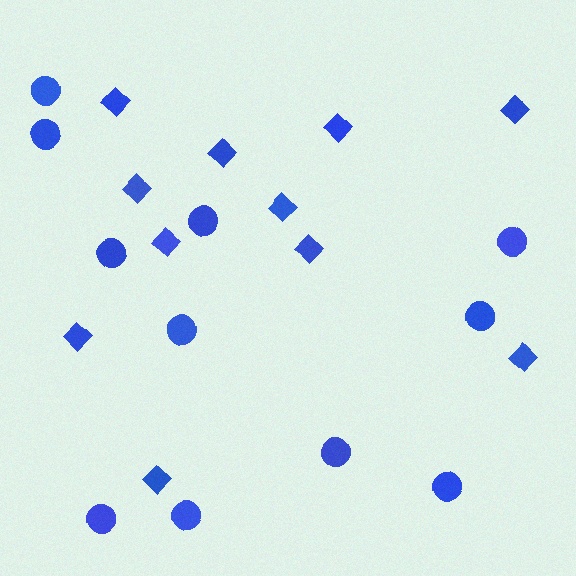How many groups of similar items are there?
There are 2 groups: one group of diamonds (11) and one group of circles (11).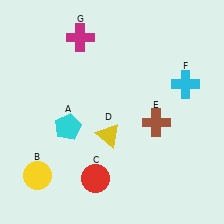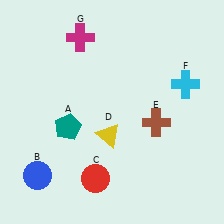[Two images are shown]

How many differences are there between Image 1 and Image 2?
There are 2 differences between the two images.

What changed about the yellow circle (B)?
In Image 1, B is yellow. In Image 2, it changed to blue.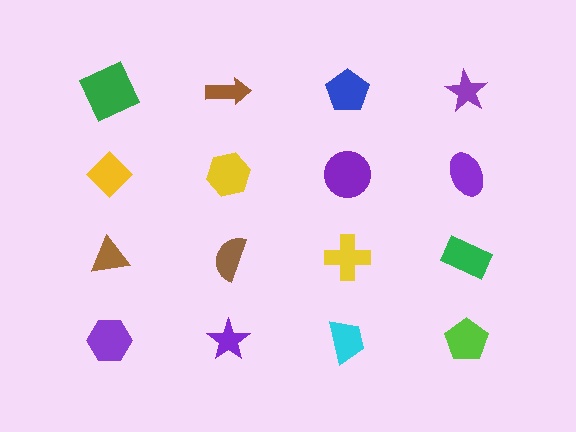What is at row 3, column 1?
A brown triangle.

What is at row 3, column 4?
A green rectangle.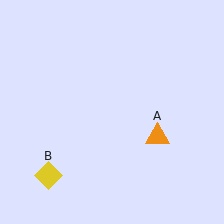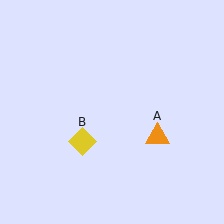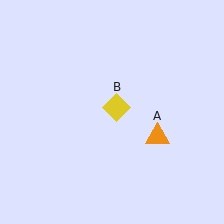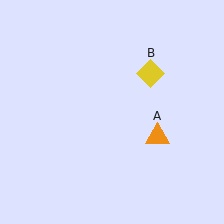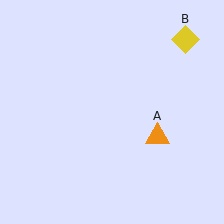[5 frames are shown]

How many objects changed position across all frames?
1 object changed position: yellow diamond (object B).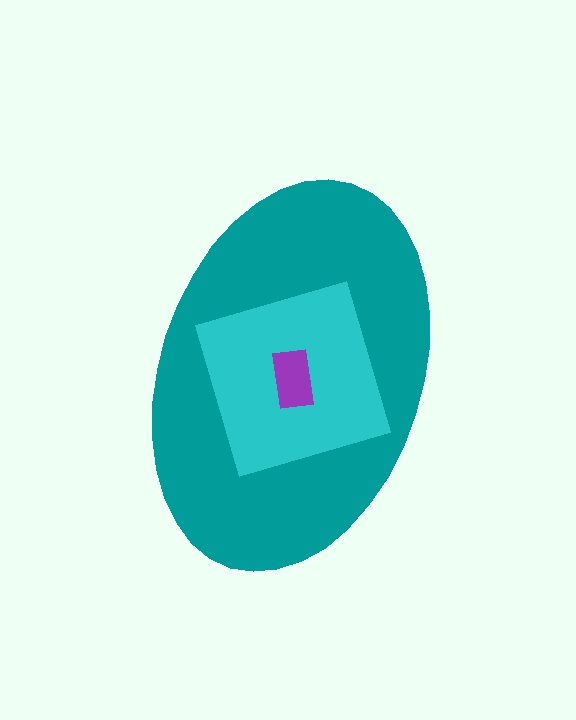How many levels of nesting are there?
3.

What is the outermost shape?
The teal ellipse.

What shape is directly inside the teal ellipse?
The cyan diamond.